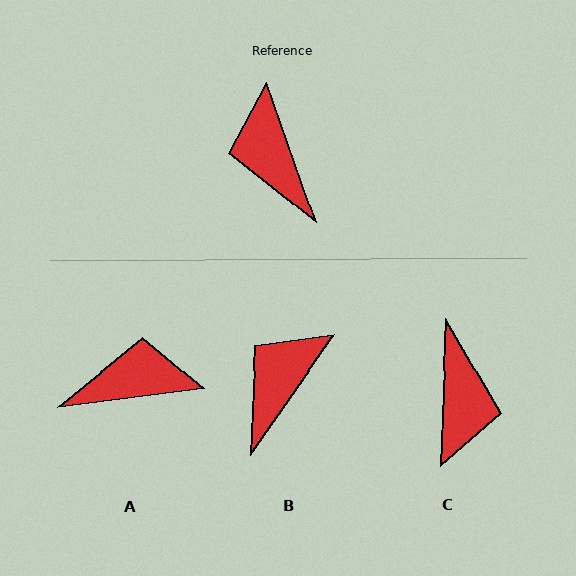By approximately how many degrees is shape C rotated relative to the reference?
Approximately 159 degrees counter-clockwise.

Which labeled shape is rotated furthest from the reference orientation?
C, about 159 degrees away.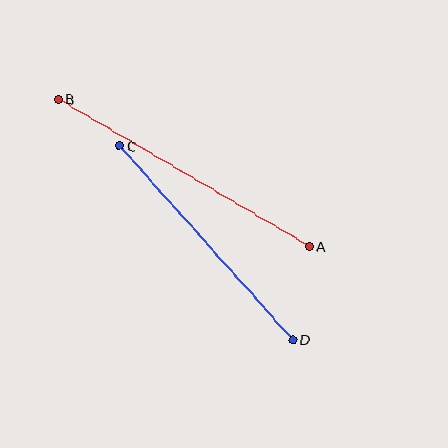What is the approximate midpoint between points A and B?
The midpoint is at approximately (184, 173) pixels.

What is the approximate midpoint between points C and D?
The midpoint is at approximately (206, 243) pixels.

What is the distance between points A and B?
The distance is approximately 291 pixels.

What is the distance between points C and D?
The distance is approximately 260 pixels.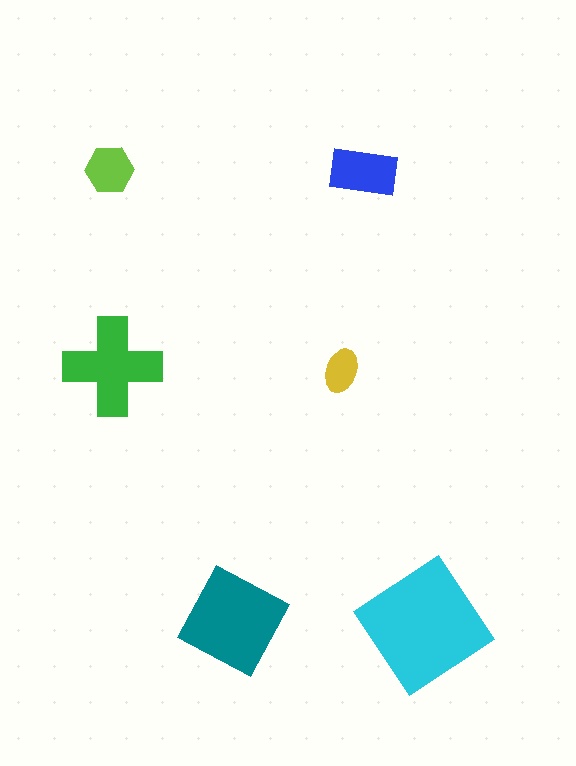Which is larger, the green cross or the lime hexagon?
The green cross.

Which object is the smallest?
The yellow ellipse.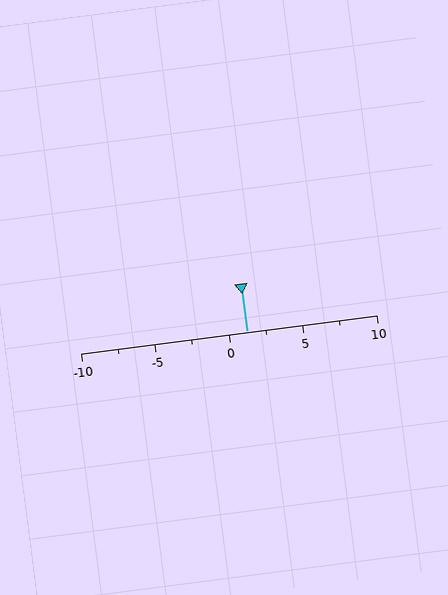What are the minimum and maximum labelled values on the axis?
The axis runs from -10 to 10.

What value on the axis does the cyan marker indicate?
The marker indicates approximately 1.2.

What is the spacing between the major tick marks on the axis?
The major ticks are spaced 5 apart.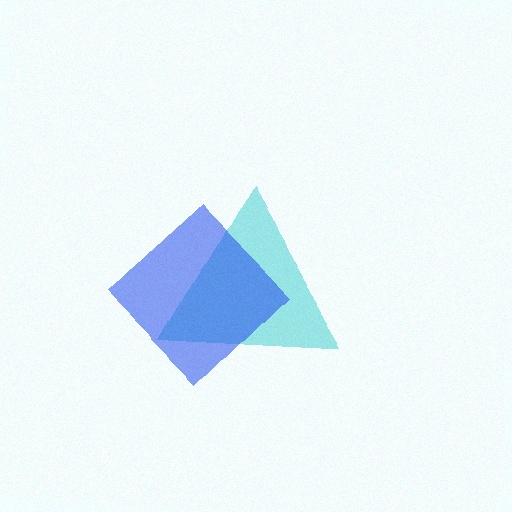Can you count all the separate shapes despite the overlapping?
Yes, there are 2 separate shapes.